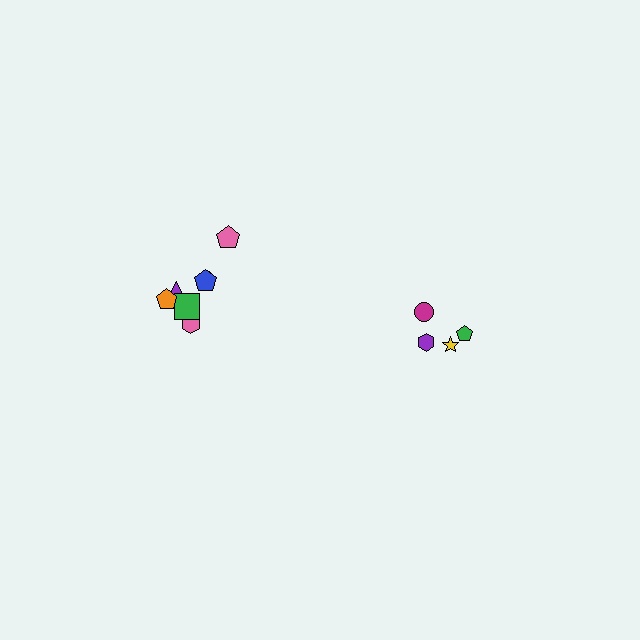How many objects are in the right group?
There are 4 objects.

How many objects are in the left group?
There are 7 objects.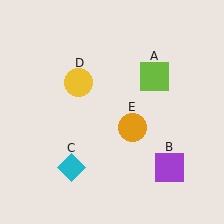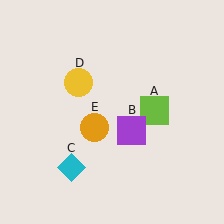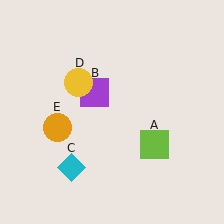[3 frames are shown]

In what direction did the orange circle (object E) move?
The orange circle (object E) moved left.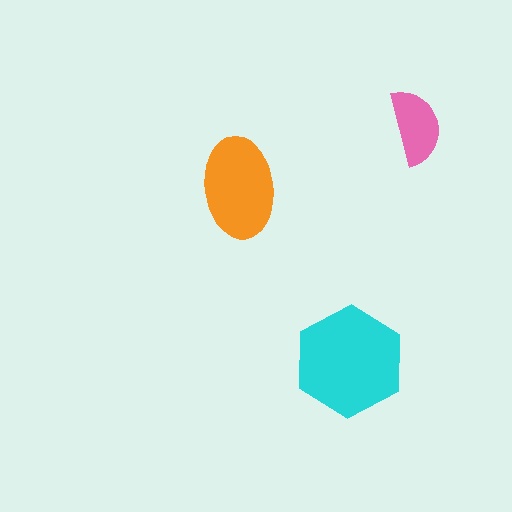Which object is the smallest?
The pink semicircle.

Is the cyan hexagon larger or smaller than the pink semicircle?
Larger.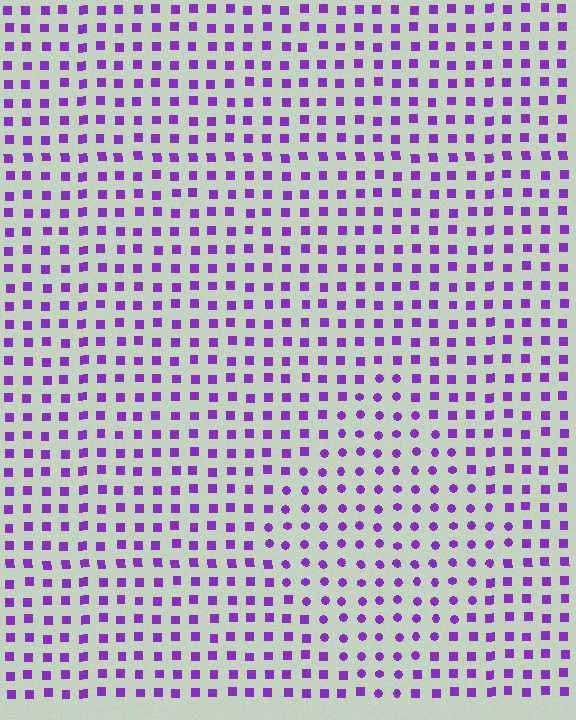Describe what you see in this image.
The image is filled with small purple elements arranged in a uniform grid. A diamond-shaped region contains circles, while the surrounding area contains squares. The boundary is defined purely by the change in element shape.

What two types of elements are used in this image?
The image uses circles inside the diamond region and squares outside it.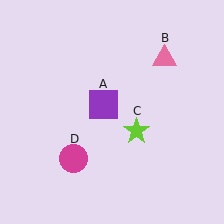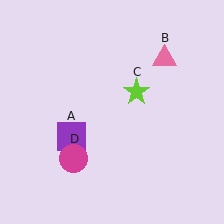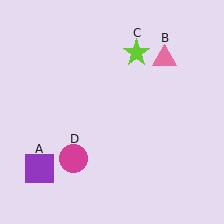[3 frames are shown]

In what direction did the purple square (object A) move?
The purple square (object A) moved down and to the left.